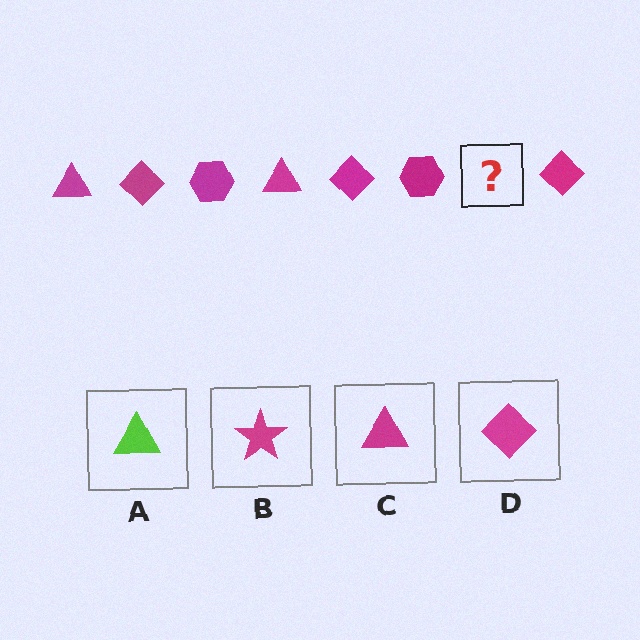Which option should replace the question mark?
Option C.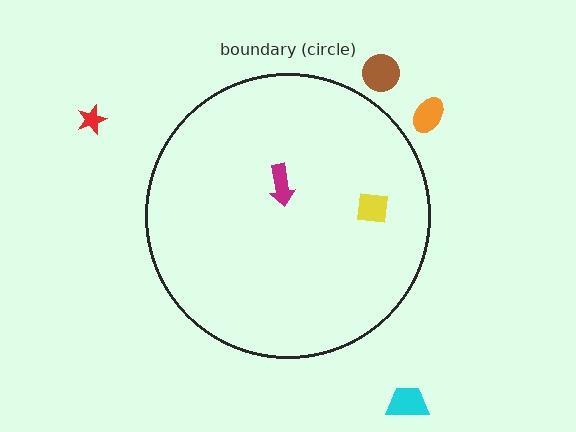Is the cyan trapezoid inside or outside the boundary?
Outside.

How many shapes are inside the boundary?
2 inside, 4 outside.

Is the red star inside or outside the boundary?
Outside.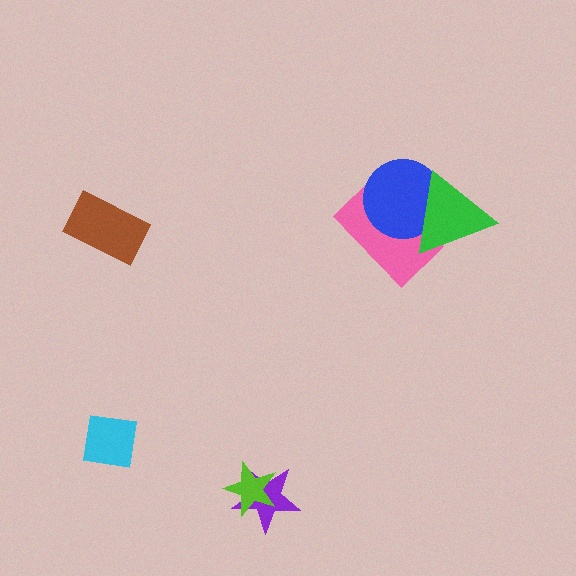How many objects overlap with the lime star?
1 object overlaps with the lime star.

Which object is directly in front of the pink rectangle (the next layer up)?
The blue circle is directly in front of the pink rectangle.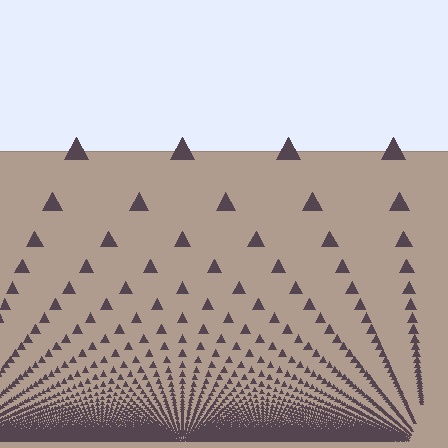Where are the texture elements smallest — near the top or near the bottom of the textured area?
Near the bottom.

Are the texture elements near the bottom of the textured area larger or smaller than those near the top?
Smaller. The gradient is inverted — elements near the bottom are smaller and denser.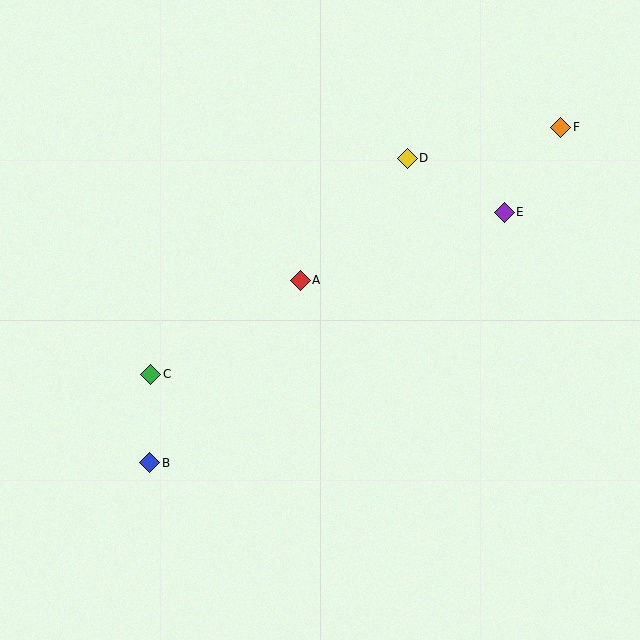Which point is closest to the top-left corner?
Point C is closest to the top-left corner.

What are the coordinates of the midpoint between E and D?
The midpoint between E and D is at (456, 185).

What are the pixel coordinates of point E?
Point E is at (504, 212).